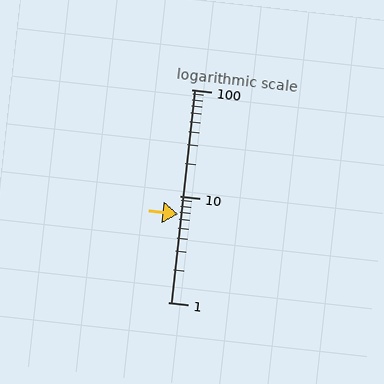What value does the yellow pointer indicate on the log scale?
The pointer indicates approximately 6.7.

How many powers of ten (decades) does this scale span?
The scale spans 2 decades, from 1 to 100.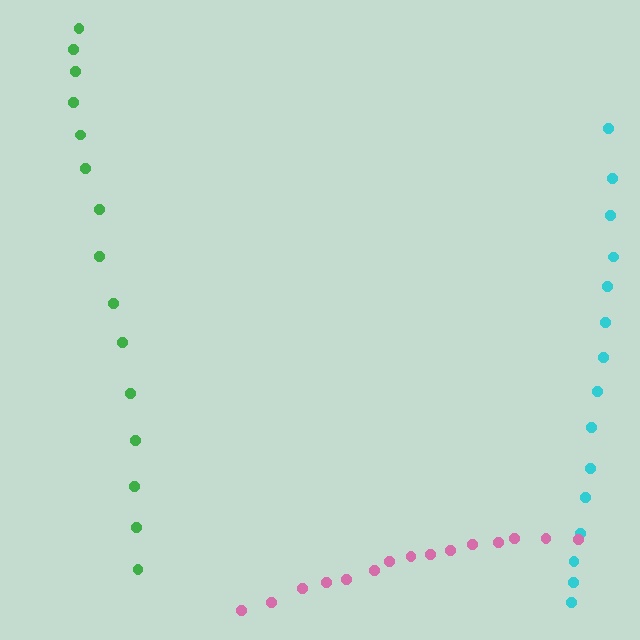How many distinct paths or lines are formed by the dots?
There are 3 distinct paths.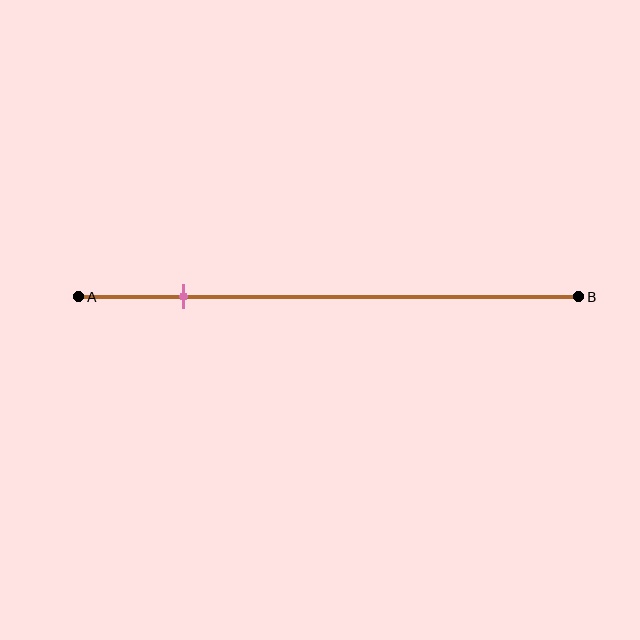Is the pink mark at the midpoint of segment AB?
No, the mark is at about 20% from A, not at the 50% midpoint.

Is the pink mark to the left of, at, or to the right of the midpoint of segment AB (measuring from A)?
The pink mark is to the left of the midpoint of segment AB.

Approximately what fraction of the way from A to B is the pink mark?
The pink mark is approximately 20% of the way from A to B.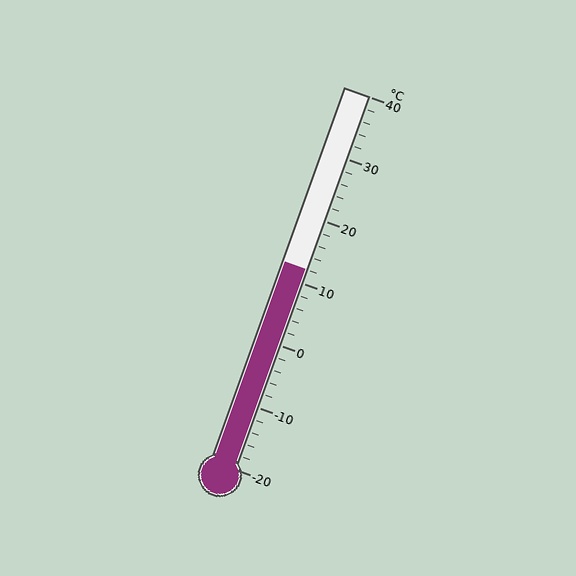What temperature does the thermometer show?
The thermometer shows approximately 12°C.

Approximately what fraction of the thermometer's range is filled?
The thermometer is filled to approximately 55% of its range.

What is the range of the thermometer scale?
The thermometer scale ranges from -20°C to 40°C.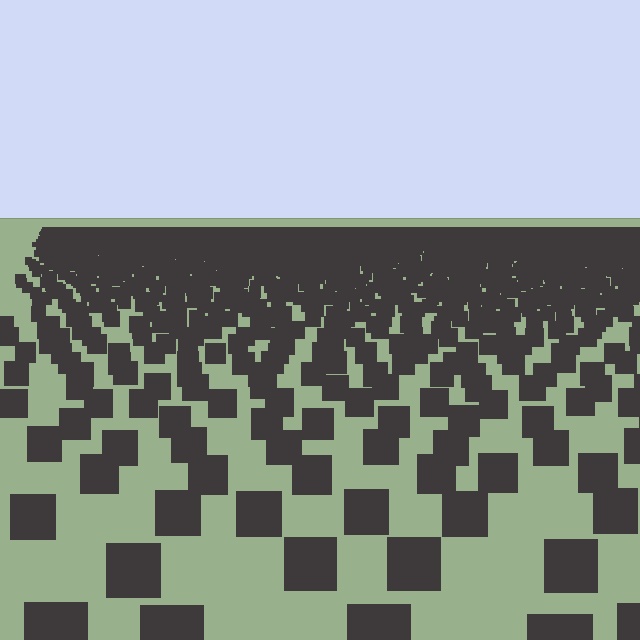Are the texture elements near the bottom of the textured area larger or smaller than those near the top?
Larger. Near the bottom, elements are closer to the viewer and appear at a bigger on-screen size.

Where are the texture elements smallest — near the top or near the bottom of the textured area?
Near the top.